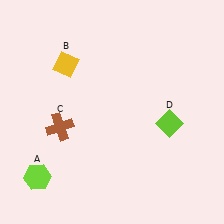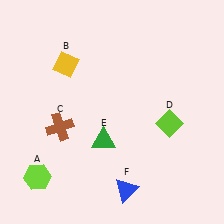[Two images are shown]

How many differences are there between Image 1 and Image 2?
There are 2 differences between the two images.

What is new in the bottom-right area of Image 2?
A blue triangle (F) was added in the bottom-right area of Image 2.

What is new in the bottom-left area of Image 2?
A green triangle (E) was added in the bottom-left area of Image 2.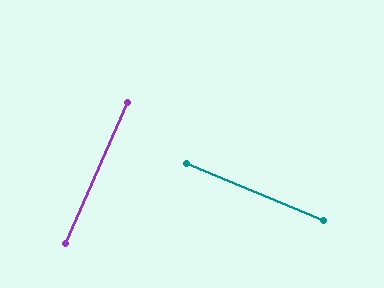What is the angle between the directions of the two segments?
Approximately 89 degrees.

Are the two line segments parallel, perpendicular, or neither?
Perpendicular — they meet at approximately 89°.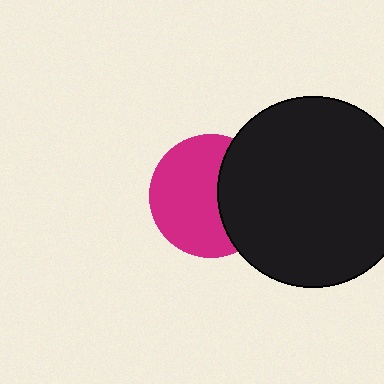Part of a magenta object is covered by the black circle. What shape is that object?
It is a circle.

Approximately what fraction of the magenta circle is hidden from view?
Roughly 37% of the magenta circle is hidden behind the black circle.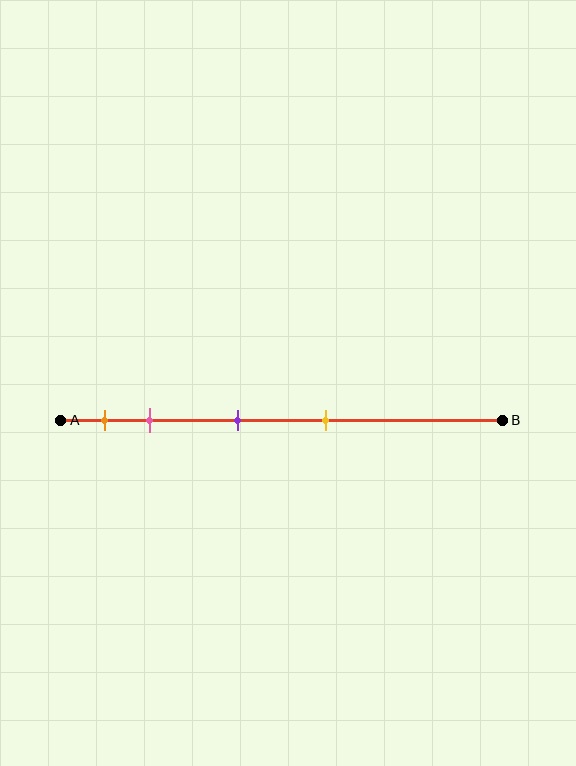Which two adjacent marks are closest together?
The orange and pink marks are the closest adjacent pair.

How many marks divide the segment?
There are 4 marks dividing the segment.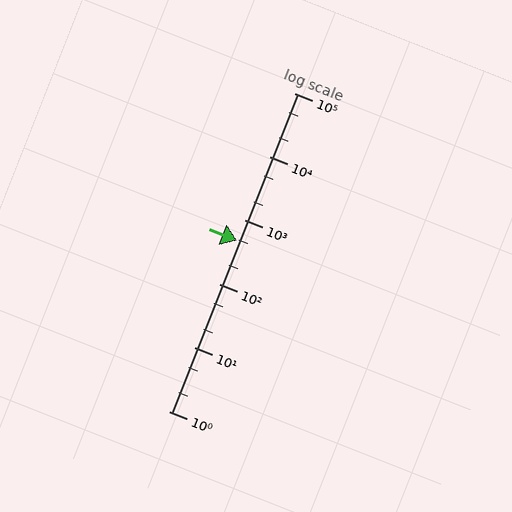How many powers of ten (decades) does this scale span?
The scale spans 5 decades, from 1 to 100000.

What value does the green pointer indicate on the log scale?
The pointer indicates approximately 480.